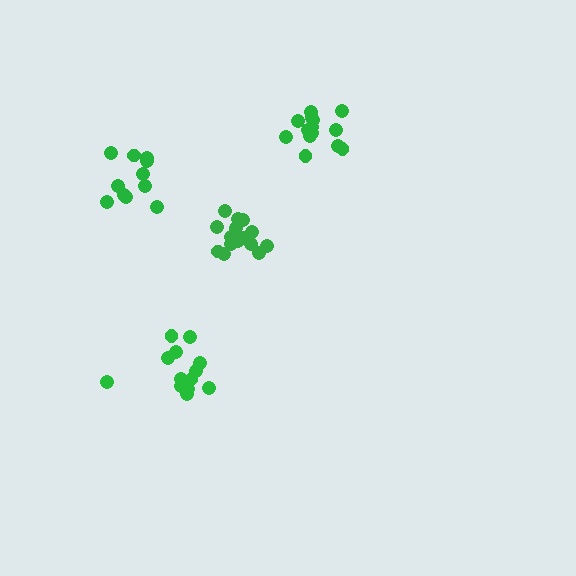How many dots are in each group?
Group 1: 15 dots, Group 2: 13 dots, Group 3: 14 dots, Group 4: 11 dots (53 total).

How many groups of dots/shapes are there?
There are 4 groups.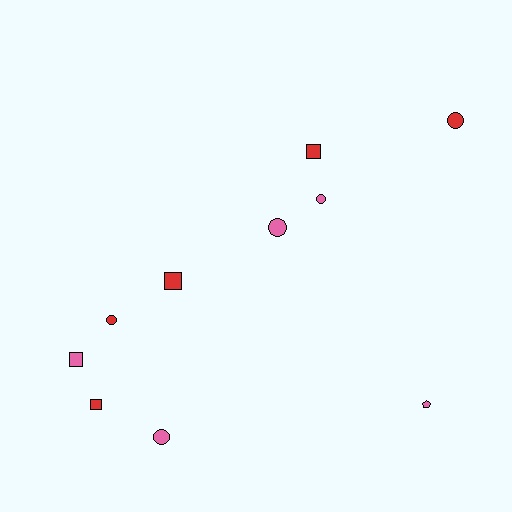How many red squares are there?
There are 3 red squares.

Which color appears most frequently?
Red, with 5 objects.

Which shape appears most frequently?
Circle, with 5 objects.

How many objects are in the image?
There are 10 objects.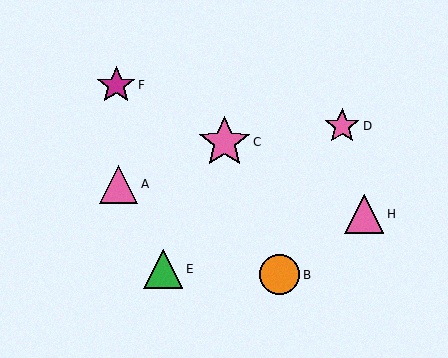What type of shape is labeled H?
Shape H is a pink triangle.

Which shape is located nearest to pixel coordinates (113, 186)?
The pink triangle (labeled A) at (119, 184) is nearest to that location.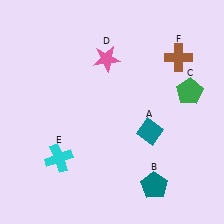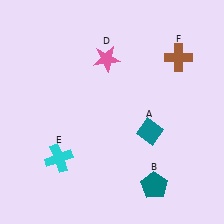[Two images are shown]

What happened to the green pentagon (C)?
The green pentagon (C) was removed in Image 2. It was in the top-right area of Image 1.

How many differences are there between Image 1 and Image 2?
There is 1 difference between the two images.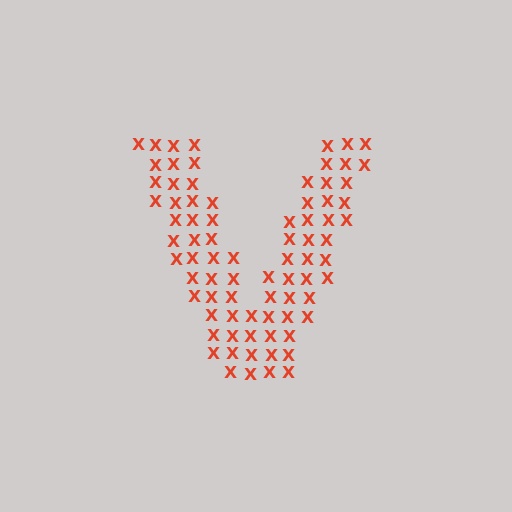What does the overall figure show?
The overall figure shows the letter V.